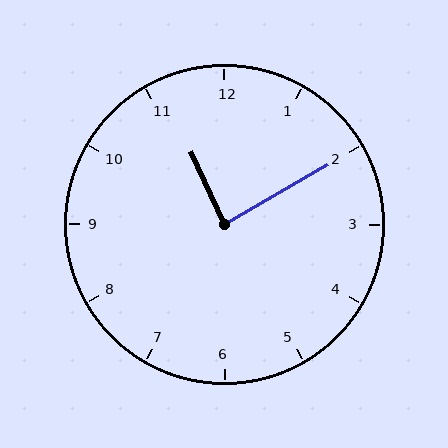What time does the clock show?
11:10.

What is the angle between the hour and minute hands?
Approximately 85 degrees.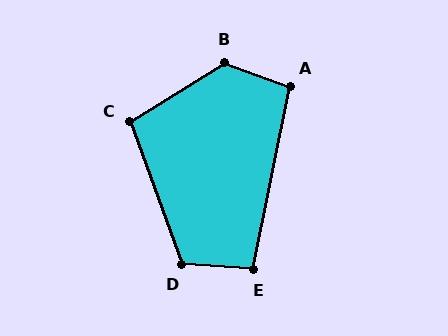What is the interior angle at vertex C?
Approximately 102 degrees (obtuse).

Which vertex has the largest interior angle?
B, at approximately 128 degrees.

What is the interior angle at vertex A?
Approximately 98 degrees (obtuse).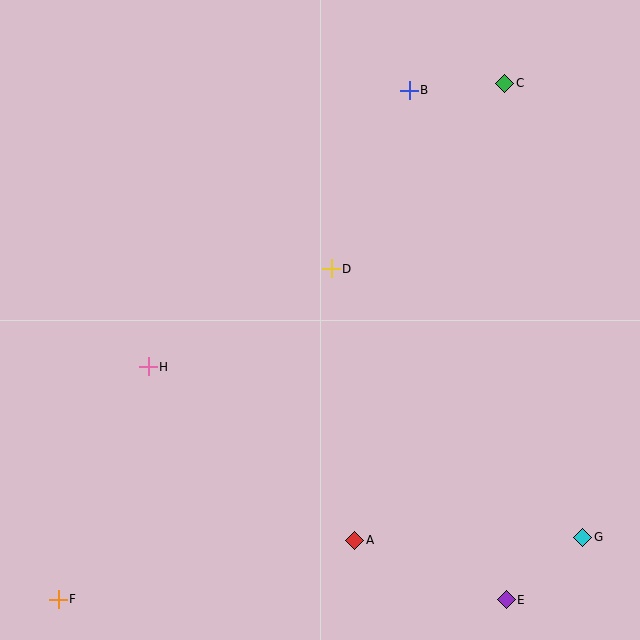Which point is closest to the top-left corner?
Point H is closest to the top-left corner.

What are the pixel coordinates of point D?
Point D is at (331, 269).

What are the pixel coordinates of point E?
Point E is at (506, 600).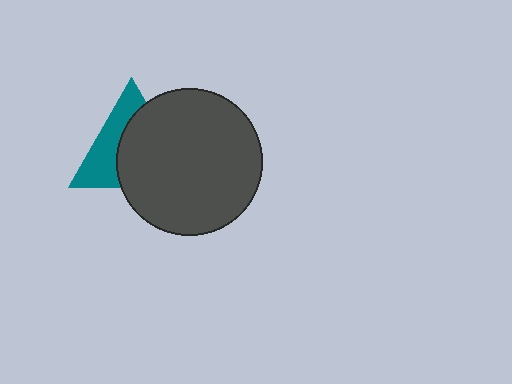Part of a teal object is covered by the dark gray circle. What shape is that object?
It is a triangle.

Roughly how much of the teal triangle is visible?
A small part of it is visible (roughly 42%).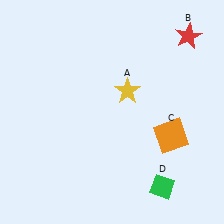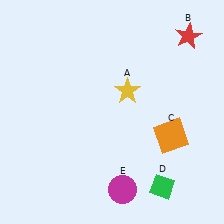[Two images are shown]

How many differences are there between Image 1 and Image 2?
There is 1 difference between the two images.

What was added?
A magenta circle (E) was added in Image 2.